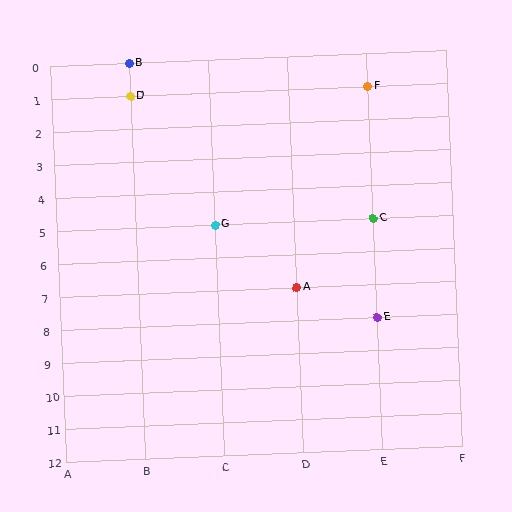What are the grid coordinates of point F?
Point F is at grid coordinates (E, 1).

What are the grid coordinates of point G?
Point G is at grid coordinates (C, 5).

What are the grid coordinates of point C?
Point C is at grid coordinates (E, 5).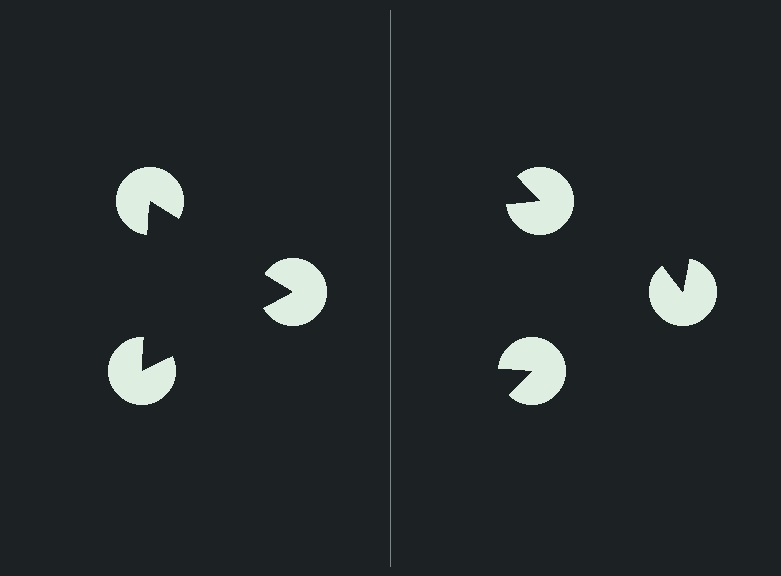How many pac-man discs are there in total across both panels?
6 — 3 on each side.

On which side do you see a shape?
An illusory triangle appears on the left side. On the right side the wedge cuts are rotated, so no coherent shape forms.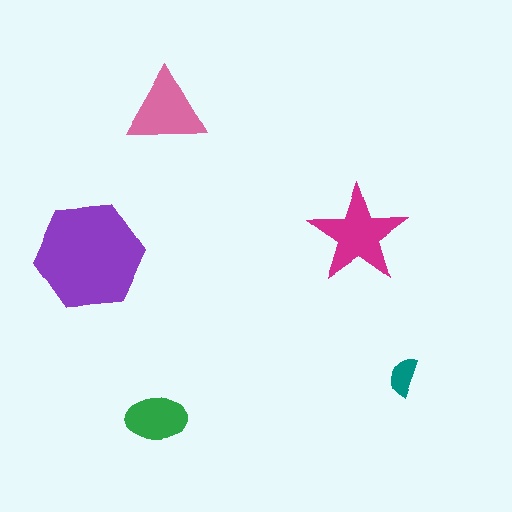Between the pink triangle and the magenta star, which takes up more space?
The magenta star.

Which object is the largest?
The purple hexagon.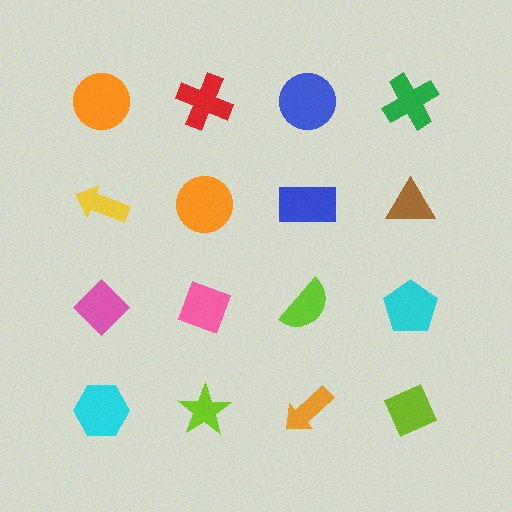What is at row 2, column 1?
A yellow arrow.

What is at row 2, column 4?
A brown triangle.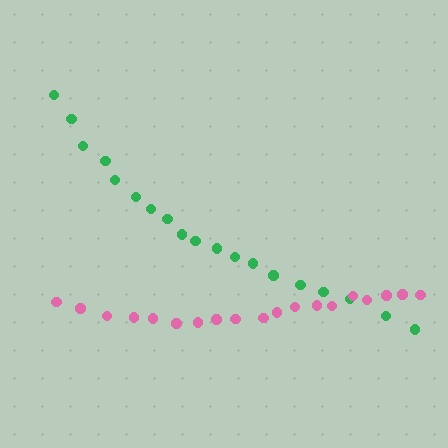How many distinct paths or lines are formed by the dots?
There are 2 distinct paths.